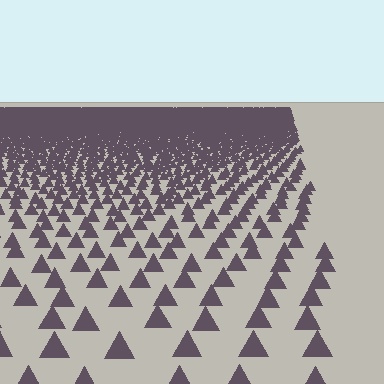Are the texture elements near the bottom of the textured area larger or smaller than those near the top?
Larger. Near the bottom, elements are closer to the viewer and appear at a bigger on-screen size.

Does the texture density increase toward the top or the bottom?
Density increases toward the top.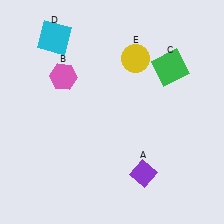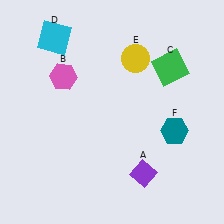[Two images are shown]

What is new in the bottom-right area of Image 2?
A teal hexagon (F) was added in the bottom-right area of Image 2.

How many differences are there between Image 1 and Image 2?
There is 1 difference between the two images.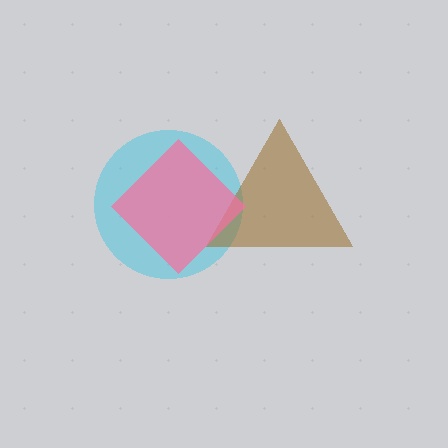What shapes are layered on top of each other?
The layered shapes are: a cyan circle, a brown triangle, a pink diamond.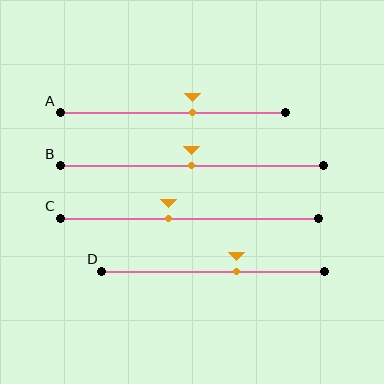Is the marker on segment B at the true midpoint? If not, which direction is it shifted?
Yes, the marker on segment B is at the true midpoint.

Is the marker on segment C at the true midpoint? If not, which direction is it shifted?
No, the marker on segment C is shifted to the left by about 8% of the segment length.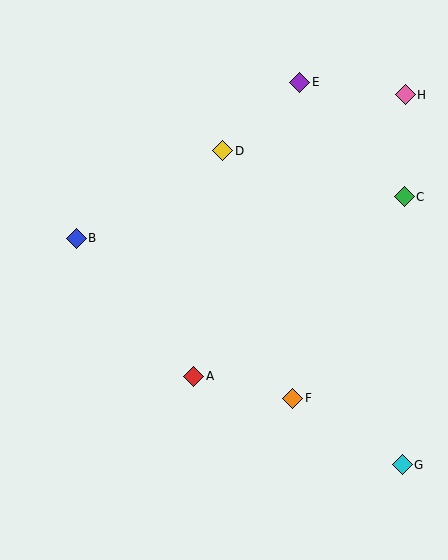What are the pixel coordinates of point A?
Point A is at (194, 376).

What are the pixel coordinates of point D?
Point D is at (223, 151).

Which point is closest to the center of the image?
Point A at (194, 376) is closest to the center.